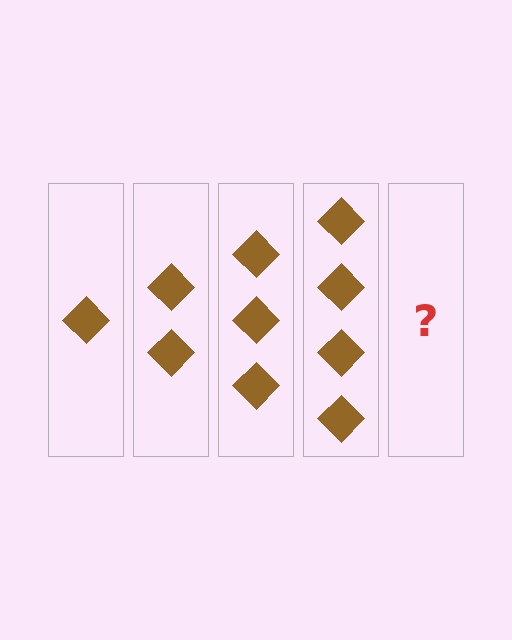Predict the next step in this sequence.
The next step is 5 diamonds.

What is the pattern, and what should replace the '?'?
The pattern is that each step adds one more diamond. The '?' should be 5 diamonds.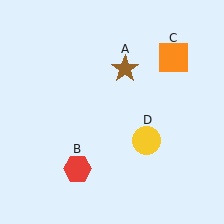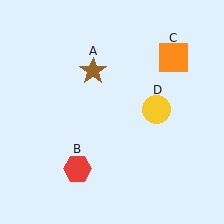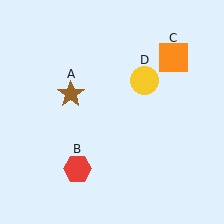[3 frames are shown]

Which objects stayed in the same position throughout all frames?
Red hexagon (object B) and orange square (object C) remained stationary.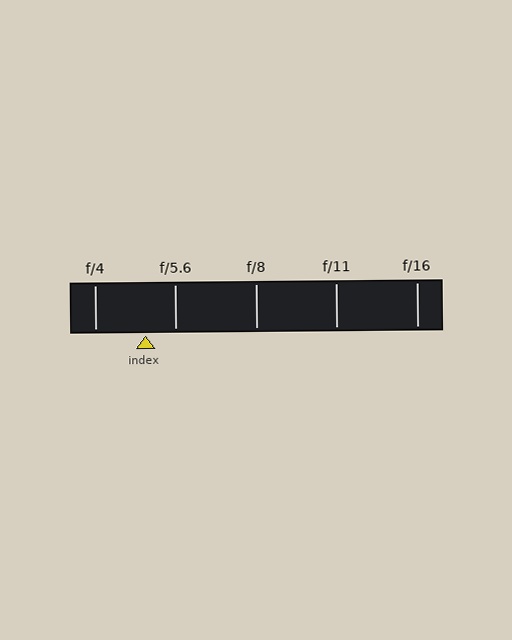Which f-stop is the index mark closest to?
The index mark is closest to f/5.6.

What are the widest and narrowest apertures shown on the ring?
The widest aperture shown is f/4 and the narrowest is f/16.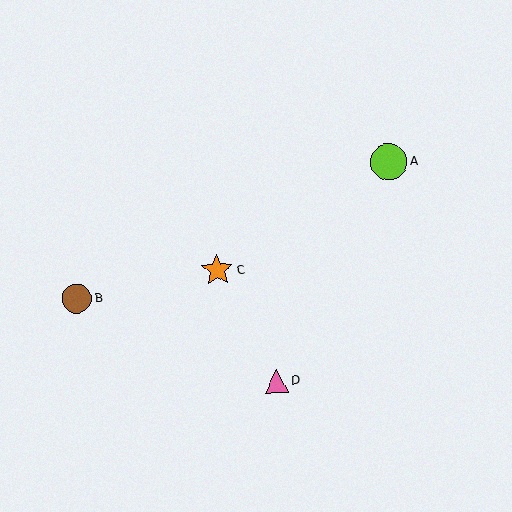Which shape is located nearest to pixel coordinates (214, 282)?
The orange star (labeled C) at (217, 270) is nearest to that location.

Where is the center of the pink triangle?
The center of the pink triangle is at (276, 381).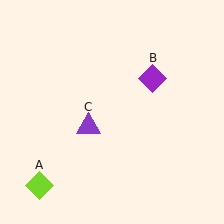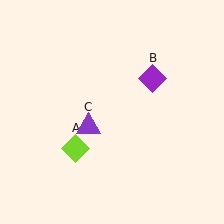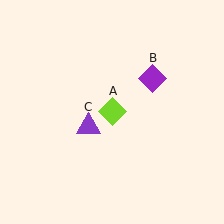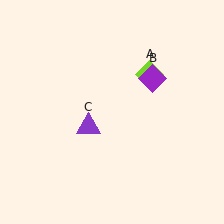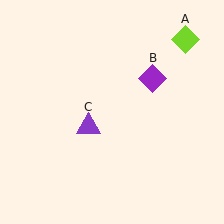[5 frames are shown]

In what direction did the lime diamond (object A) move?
The lime diamond (object A) moved up and to the right.